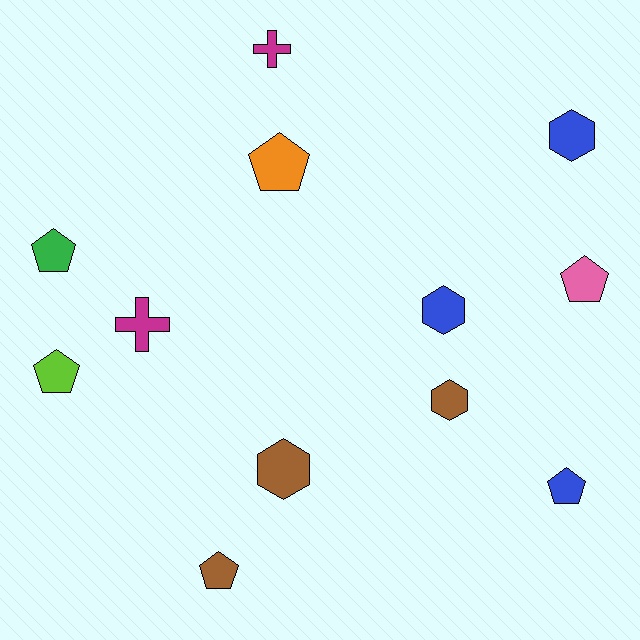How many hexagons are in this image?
There are 4 hexagons.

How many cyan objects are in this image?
There are no cyan objects.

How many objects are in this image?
There are 12 objects.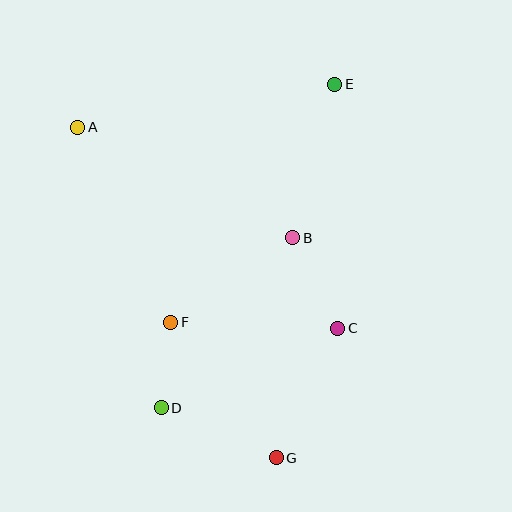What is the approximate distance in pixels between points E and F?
The distance between E and F is approximately 289 pixels.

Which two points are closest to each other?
Points D and F are closest to each other.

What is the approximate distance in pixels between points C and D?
The distance between C and D is approximately 193 pixels.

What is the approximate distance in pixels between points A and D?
The distance between A and D is approximately 293 pixels.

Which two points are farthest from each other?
Points A and G are farthest from each other.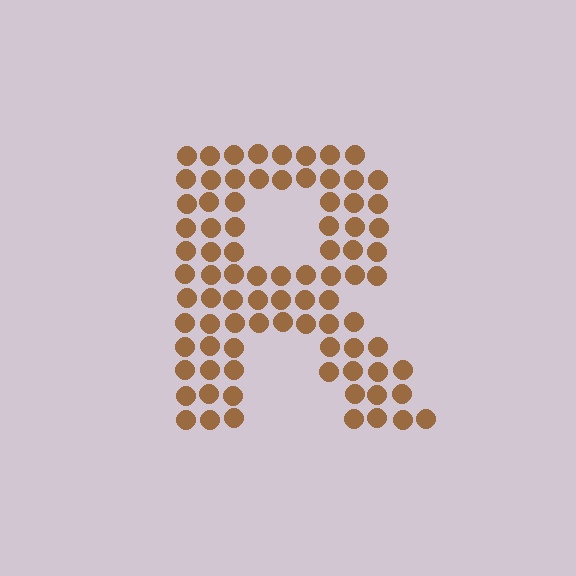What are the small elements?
The small elements are circles.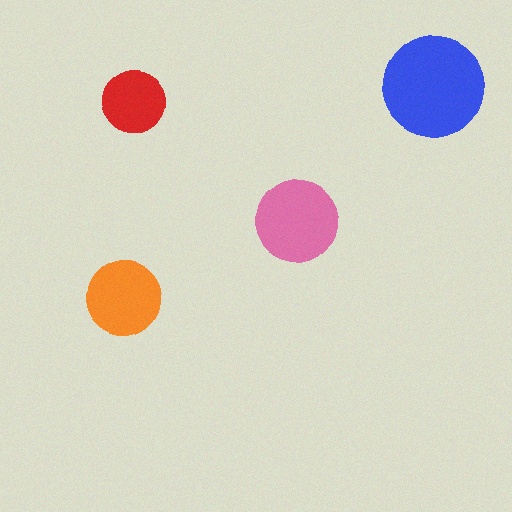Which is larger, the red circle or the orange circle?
The orange one.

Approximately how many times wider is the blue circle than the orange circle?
About 1.5 times wider.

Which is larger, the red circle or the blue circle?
The blue one.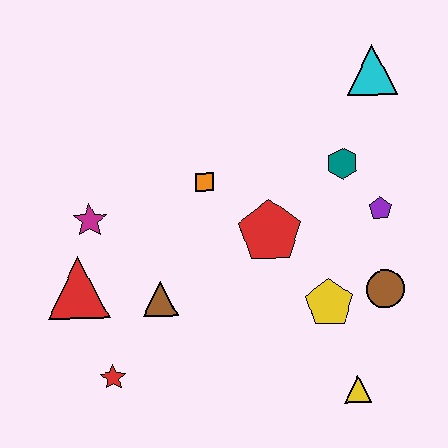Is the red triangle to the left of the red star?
Yes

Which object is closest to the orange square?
The red pentagon is closest to the orange square.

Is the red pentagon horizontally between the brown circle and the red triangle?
Yes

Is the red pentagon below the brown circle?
No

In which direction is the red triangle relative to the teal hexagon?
The red triangle is to the left of the teal hexagon.